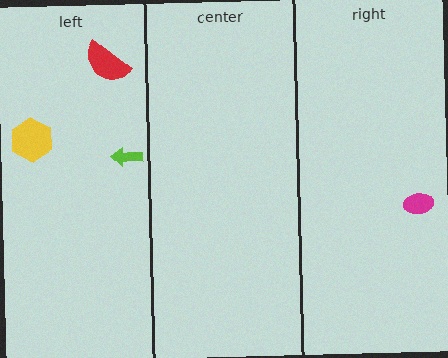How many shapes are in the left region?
3.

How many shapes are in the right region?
1.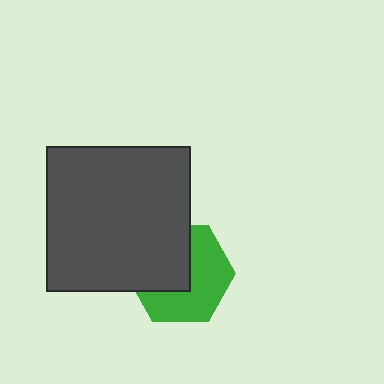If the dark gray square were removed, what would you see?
You would see the complete green hexagon.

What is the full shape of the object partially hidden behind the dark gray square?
The partially hidden object is a green hexagon.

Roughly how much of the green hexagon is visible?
About half of it is visible (roughly 55%).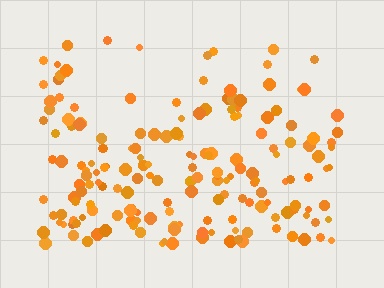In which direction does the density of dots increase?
From top to bottom, with the bottom side densest.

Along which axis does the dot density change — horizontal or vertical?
Vertical.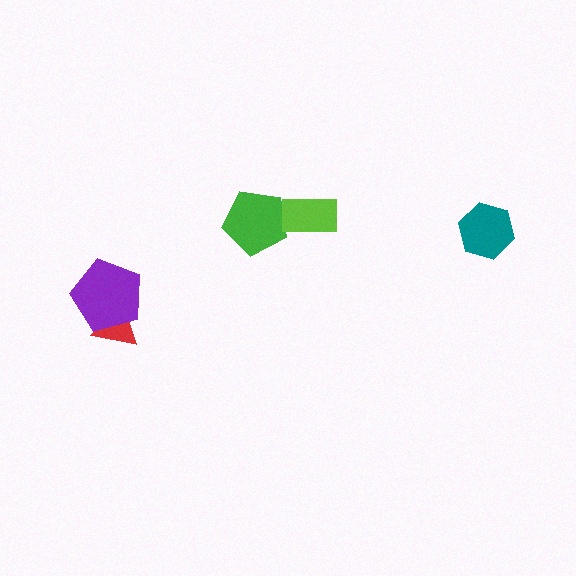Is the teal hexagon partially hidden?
No, no other shape covers it.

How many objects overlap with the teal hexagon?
0 objects overlap with the teal hexagon.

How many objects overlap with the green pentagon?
1 object overlaps with the green pentagon.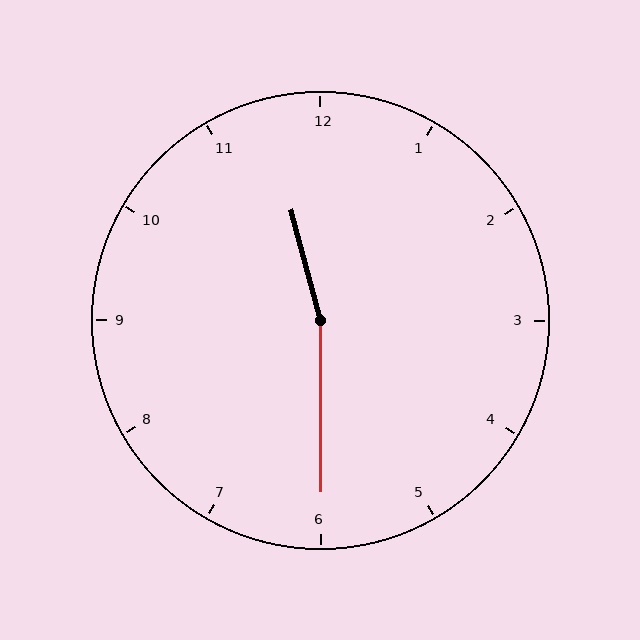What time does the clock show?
11:30.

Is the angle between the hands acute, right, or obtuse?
It is obtuse.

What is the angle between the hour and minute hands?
Approximately 165 degrees.